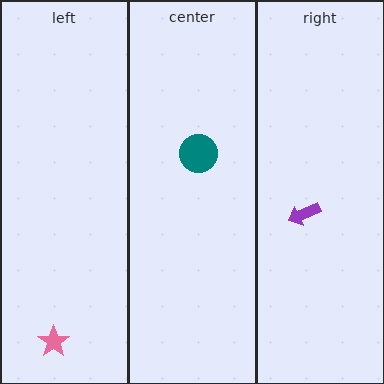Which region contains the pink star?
The left region.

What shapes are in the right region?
The purple arrow.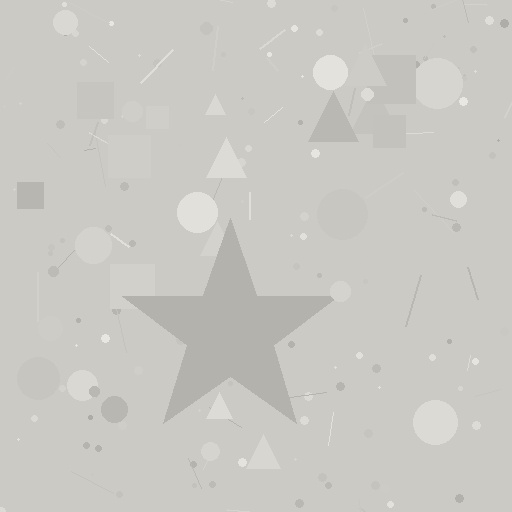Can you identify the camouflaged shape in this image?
The camouflaged shape is a star.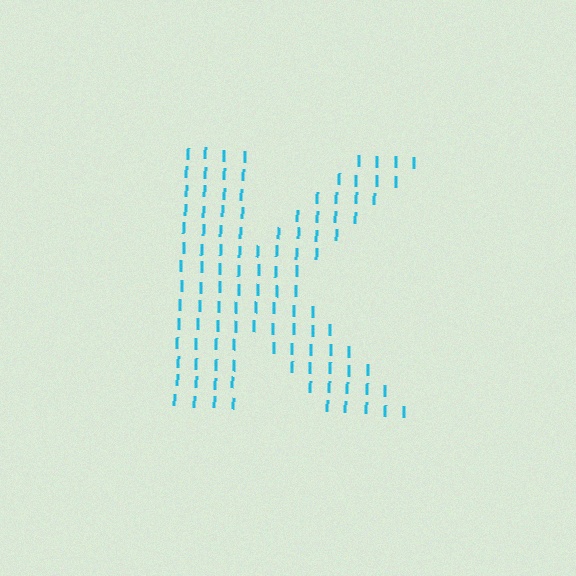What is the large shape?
The large shape is the letter K.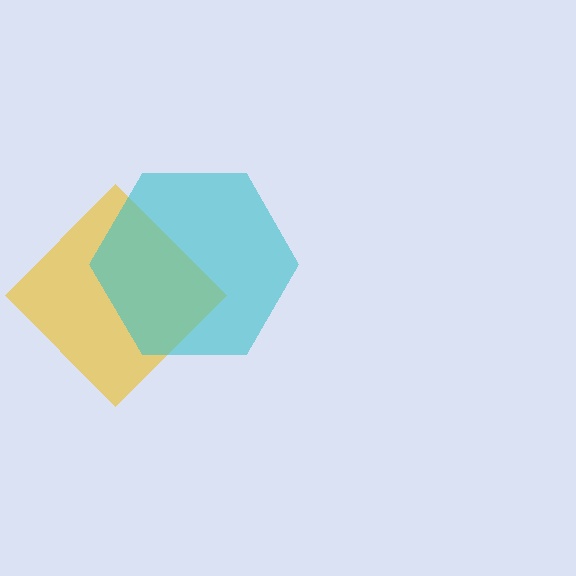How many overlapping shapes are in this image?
There are 2 overlapping shapes in the image.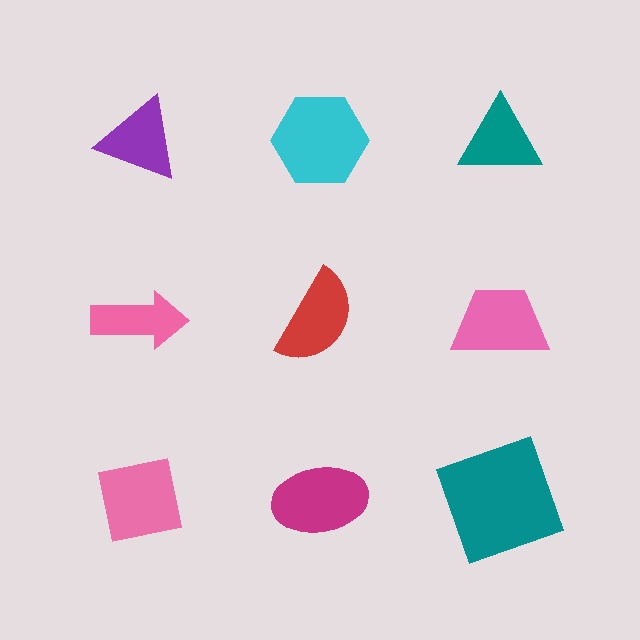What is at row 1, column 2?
A cyan hexagon.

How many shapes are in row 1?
3 shapes.